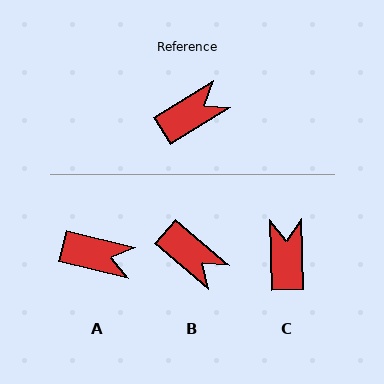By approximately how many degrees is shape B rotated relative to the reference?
Approximately 72 degrees clockwise.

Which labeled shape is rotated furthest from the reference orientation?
B, about 72 degrees away.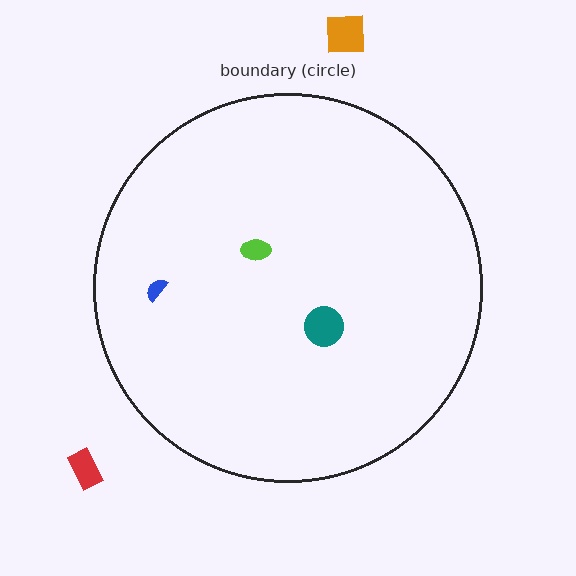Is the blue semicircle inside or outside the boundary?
Inside.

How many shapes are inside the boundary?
3 inside, 2 outside.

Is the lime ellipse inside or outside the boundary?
Inside.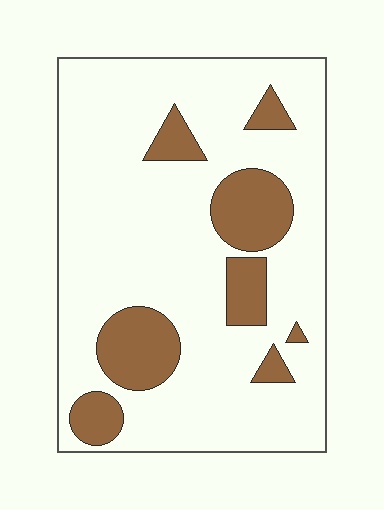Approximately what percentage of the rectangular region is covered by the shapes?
Approximately 20%.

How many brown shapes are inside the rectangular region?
8.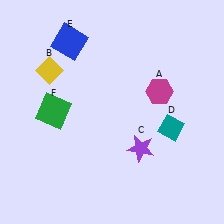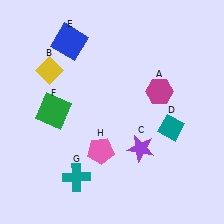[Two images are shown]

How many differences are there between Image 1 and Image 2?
There are 2 differences between the two images.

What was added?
A teal cross (G), a pink pentagon (H) were added in Image 2.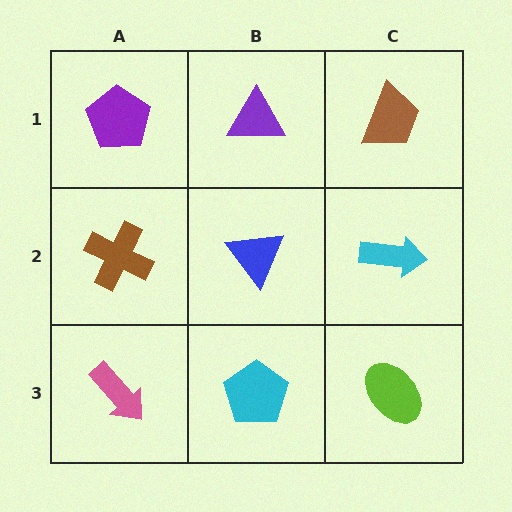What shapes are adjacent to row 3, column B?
A blue triangle (row 2, column B), a pink arrow (row 3, column A), a lime ellipse (row 3, column C).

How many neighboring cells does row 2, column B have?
4.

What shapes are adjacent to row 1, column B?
A blue triangle (row 2, column B), a purple pentagon (row 1, column A), a brown trapezoid (row 1, column C).